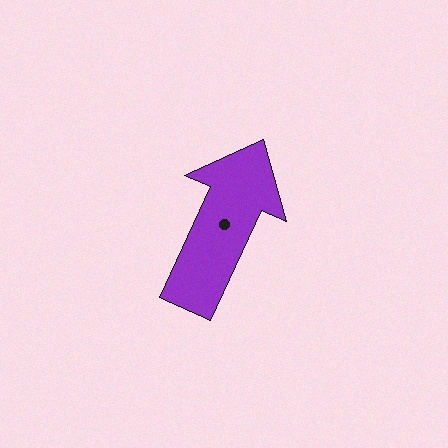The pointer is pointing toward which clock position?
Roughly 1 o'clock.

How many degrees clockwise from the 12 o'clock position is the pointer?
Approximately 25 degrees.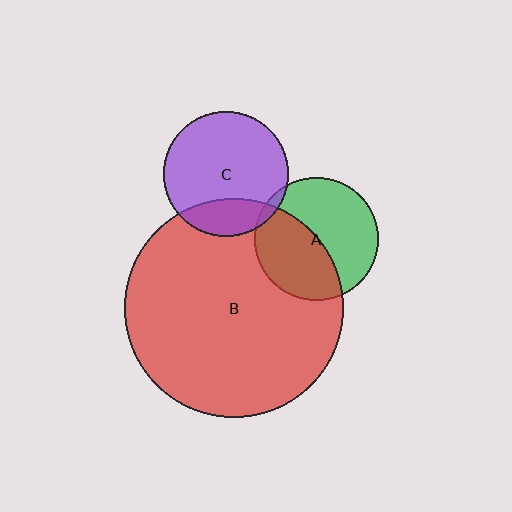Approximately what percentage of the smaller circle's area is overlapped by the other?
Approximately 5%.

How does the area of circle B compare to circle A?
Approximately 3.1 times.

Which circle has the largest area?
Circle B (red).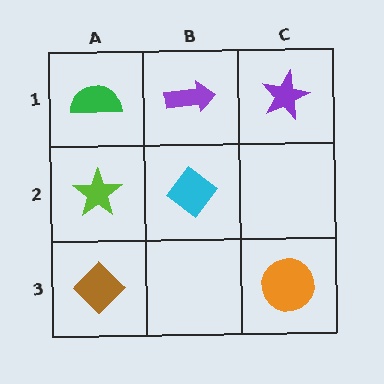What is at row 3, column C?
An orange circle.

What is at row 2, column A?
A lime star.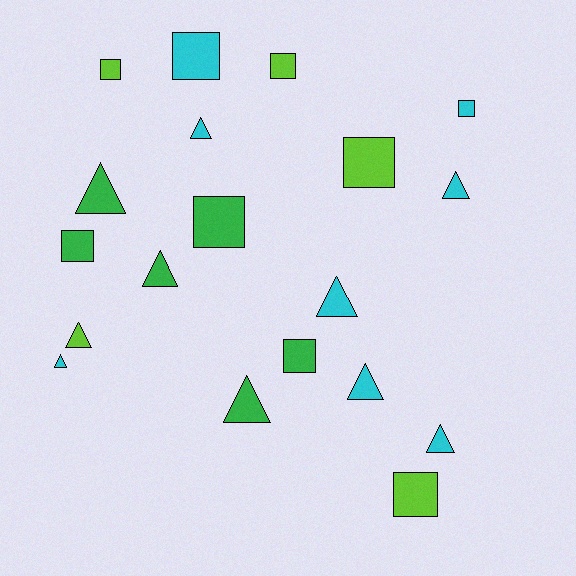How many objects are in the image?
There are 19 objects.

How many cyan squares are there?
There are 2 cyan squares.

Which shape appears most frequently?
Triangle, with 10 objects.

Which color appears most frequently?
Cyan, with 8 objects.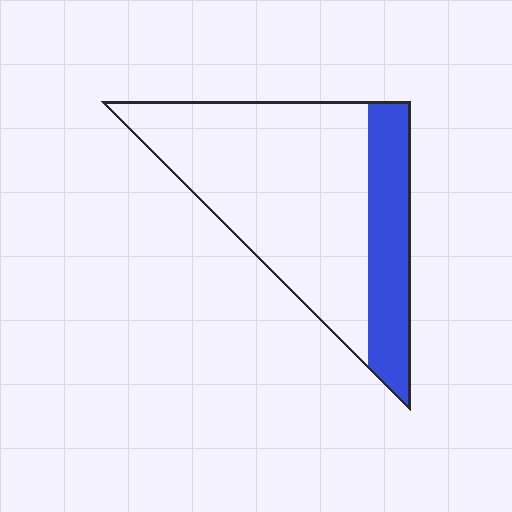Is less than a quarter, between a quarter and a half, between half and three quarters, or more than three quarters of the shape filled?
Between a quarter and a half.